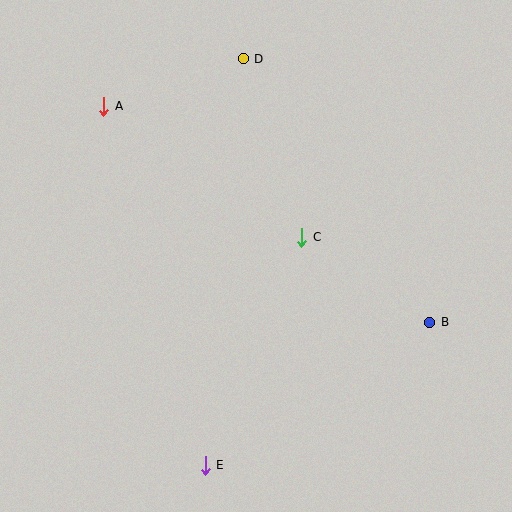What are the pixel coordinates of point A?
Point A is at (104, 106).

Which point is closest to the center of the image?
Point C at (302, 237) is closest to the center.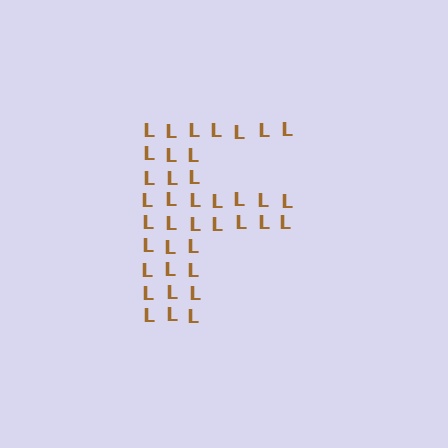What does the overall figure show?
The overall figure shows the letter F.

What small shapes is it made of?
It is made of small letter L's.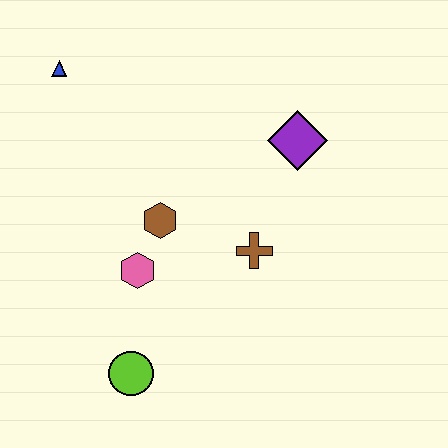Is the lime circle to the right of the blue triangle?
Yes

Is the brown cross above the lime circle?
Yes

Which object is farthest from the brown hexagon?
The blue triangle is farthest from the brown hexagon.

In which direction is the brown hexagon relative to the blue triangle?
The brown hexagon is below the blue triangle.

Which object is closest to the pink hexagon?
The brown hexagon is closest to the pink hexagon.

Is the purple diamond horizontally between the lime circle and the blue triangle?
No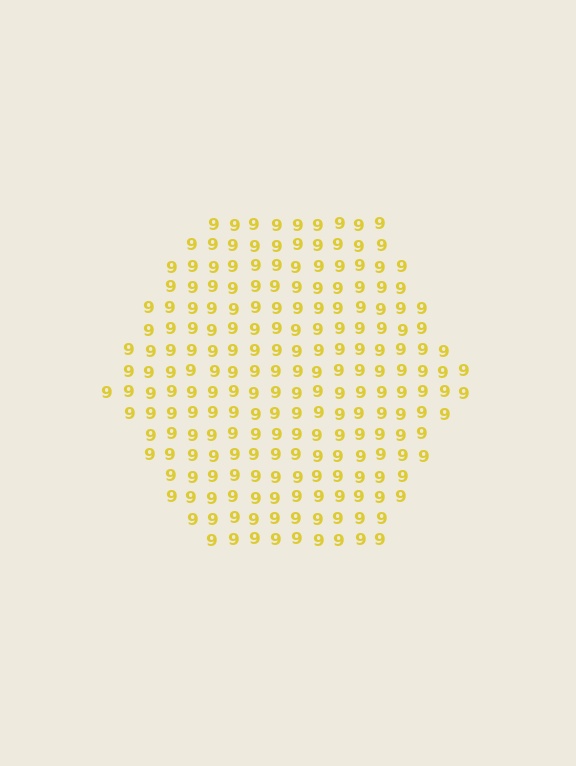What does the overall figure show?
The overall figure shows a hexagon.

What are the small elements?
The small elements are digit 9's.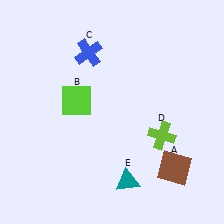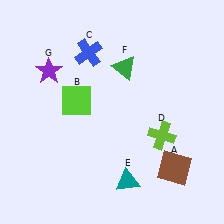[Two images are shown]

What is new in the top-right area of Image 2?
A green triangle (F) was added in the top-right area of Image 2.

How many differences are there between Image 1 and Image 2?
There are 2 differences between the two images.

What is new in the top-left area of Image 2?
A purple star (G) was added in the top-left area of Image 2.